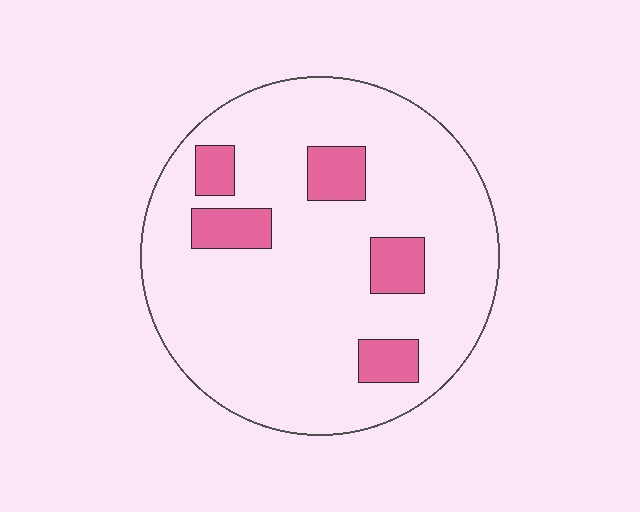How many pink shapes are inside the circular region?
5.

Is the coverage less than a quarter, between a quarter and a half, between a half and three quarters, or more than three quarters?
Less than a quarter.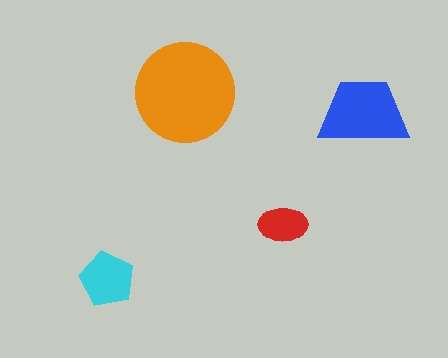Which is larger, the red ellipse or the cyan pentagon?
The cyan pentagon.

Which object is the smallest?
The red ellipse.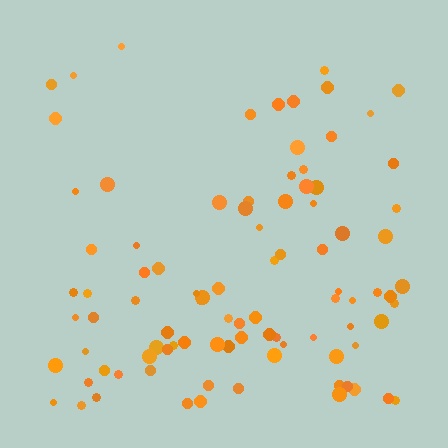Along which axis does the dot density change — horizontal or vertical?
Vertical.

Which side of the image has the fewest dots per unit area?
The top.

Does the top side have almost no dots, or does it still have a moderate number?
Still a moderate number, just noticeably fewer than the bottom.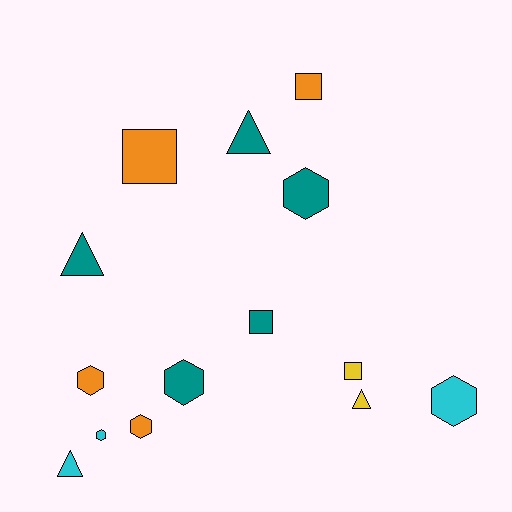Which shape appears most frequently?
Hexagon, with 6 objects.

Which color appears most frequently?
Teal, with 5 objects.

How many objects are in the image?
There are 14 objects.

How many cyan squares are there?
There are no cyan squares.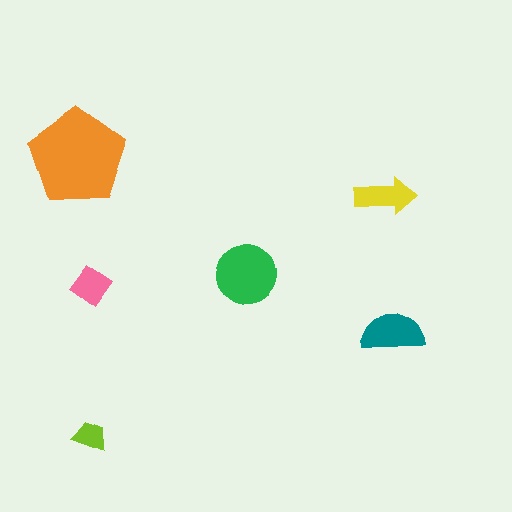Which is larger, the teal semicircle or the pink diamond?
The teal semicircle.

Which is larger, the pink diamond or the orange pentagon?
The orange pentagon.